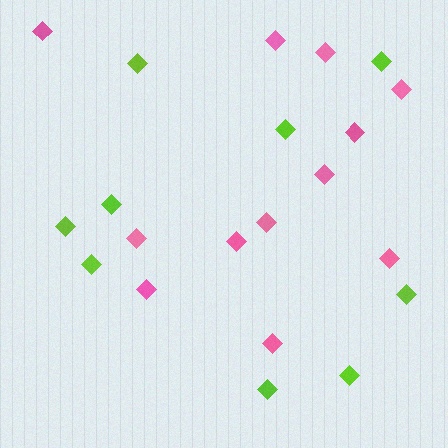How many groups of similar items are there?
There are 2 groups: one group of lime diamonds (9) and one group of pink diamonds (12).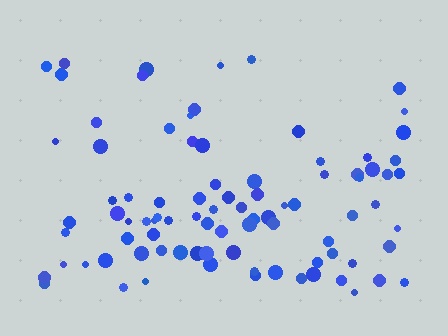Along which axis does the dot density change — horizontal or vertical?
Vertical.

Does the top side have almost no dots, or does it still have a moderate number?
Still a moderate number, just noticeably fewer than the bottom.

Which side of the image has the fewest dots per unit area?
The top.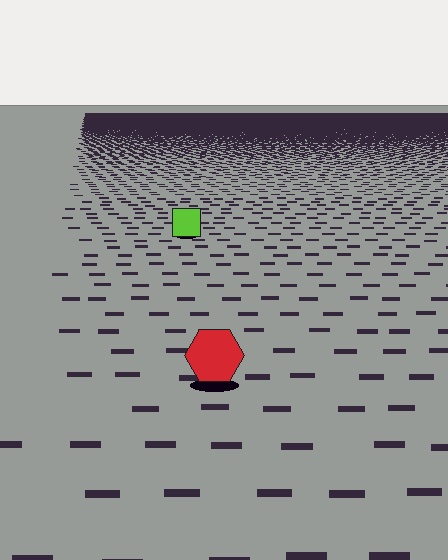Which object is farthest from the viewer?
The lime square is farthest from the viewer. It appears smaller and the ground texture around it is denser.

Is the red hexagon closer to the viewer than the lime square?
Yes. The red hexagon is closer — you can tell from the texture gradient: the ground texture is coarser near it.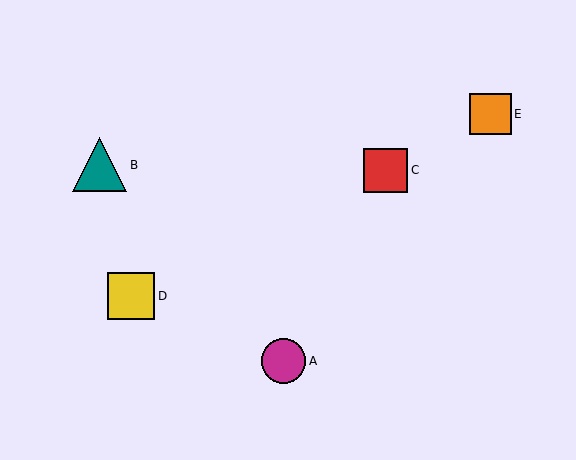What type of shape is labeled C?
Shape C is a red square.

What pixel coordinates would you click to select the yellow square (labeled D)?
Click at (131, 296) to select the yellow square D.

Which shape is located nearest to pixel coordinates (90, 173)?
The teal triangle (labeled B) at (100, 165) is nearest to that location.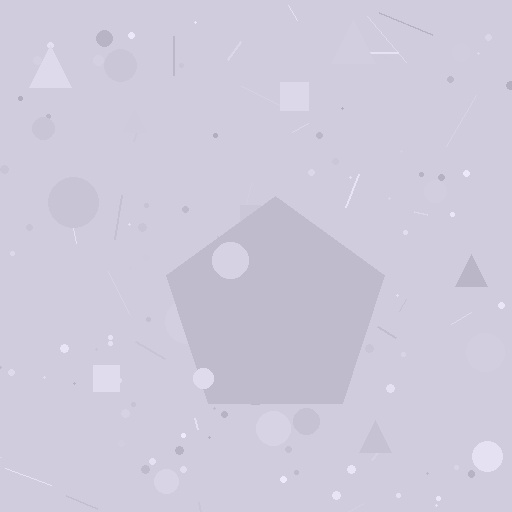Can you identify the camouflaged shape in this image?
The camouflaged shape is a pentagon.